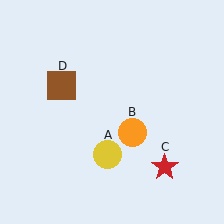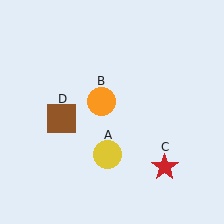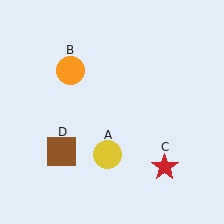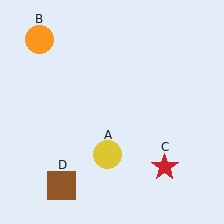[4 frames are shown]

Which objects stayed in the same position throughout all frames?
Yellow circle (object A) and red star (object C) remained stationary.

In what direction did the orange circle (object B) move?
The orange circle (object B) moved up and to the left.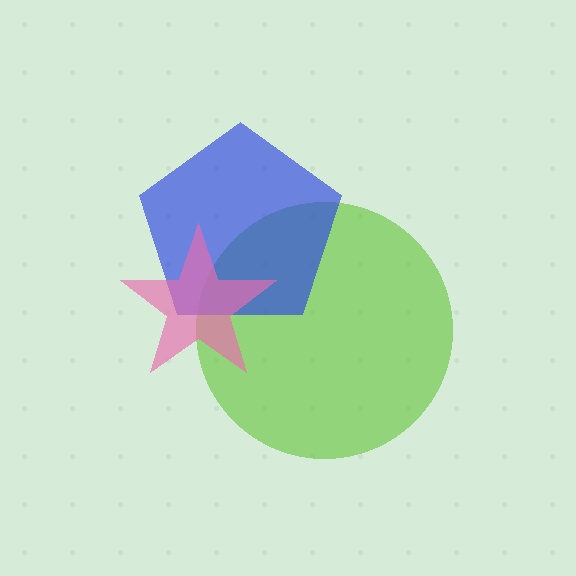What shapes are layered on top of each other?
The layered shapes are: a lime circle, a blue pentagon, a pink star.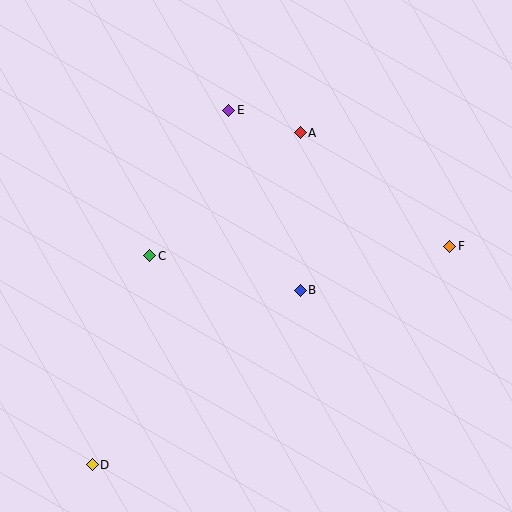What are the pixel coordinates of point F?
Point F is at (450, 246).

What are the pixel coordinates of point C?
Point C is at (150, 256).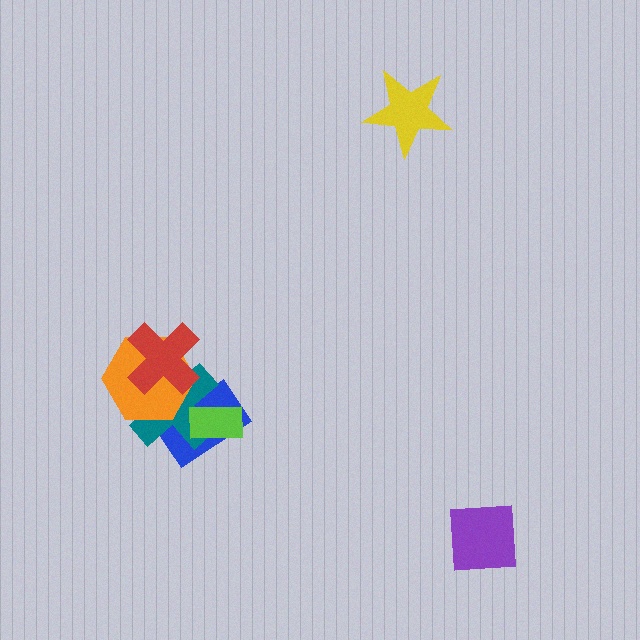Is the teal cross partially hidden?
Yes, it is partially covered by another shape.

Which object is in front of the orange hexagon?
The red cross is in front of the orange hexagon.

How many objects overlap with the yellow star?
0 objects overlap with the yellow star.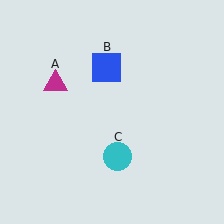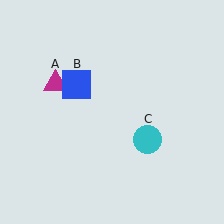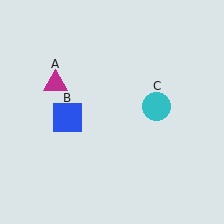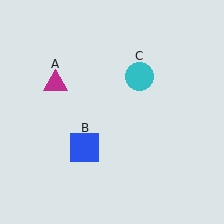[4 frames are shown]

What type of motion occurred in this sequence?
The blue square (object B), cyan circle (object C) rotated counterclockwise around the center of the scene.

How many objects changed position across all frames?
2 objects changed position: blue square (object B), cyan circle (object C).